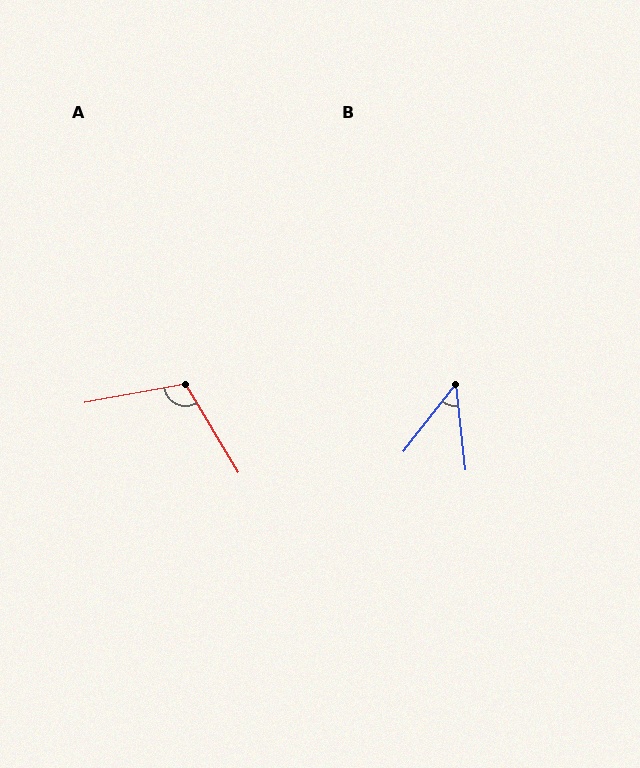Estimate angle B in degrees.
Approximately 44 degrees.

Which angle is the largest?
A, at approximately 111 degrees.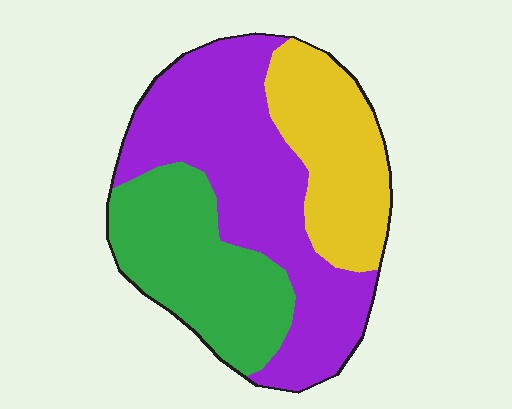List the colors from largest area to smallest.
From largest to smallest: purple, green, yellow.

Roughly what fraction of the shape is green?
Green takes up about one third (1/3) of the shape.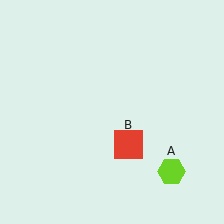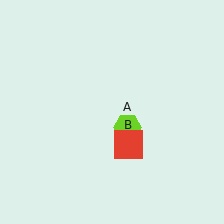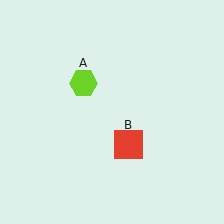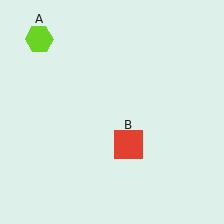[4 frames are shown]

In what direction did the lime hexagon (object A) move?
The lime hexagon (object A) moved up and to the left.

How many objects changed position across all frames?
1 object changed position: lime hexagon (object A).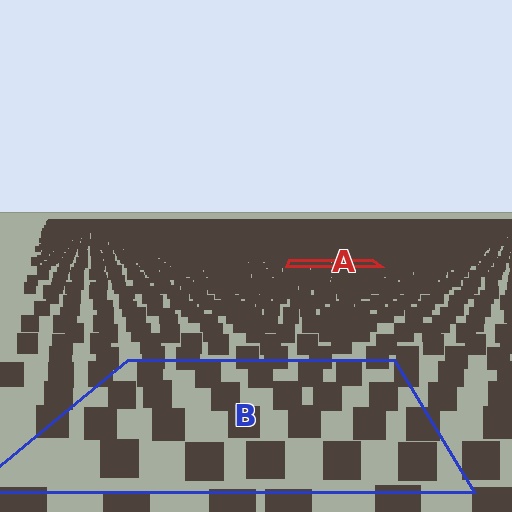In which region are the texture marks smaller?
The texture marks are smaller in region A, because it is farther away.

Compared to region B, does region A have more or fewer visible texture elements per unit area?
Region A has more texture elements per unit area — they are packed more densely because it is farther away.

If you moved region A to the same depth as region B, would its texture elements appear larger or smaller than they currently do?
They would appear larger. At a closer depth, the same texture elements are projected at a bigger on-screen size.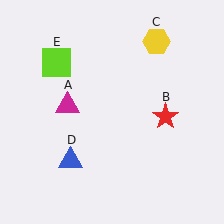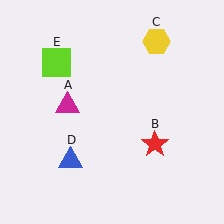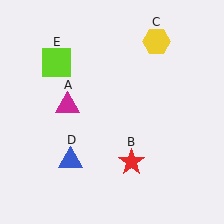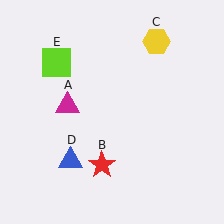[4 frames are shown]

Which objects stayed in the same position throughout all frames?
Magenta triangle (object A) and yellow hexagon (object C) and blue triangle (object D) and lime square (object E) remained stationary.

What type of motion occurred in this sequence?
The red star (object B) rotated clockwise around the center of the scene.